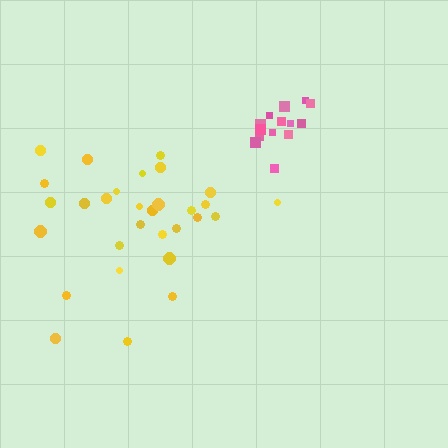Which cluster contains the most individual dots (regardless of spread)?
Yellow (30).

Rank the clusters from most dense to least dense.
pink, yellow.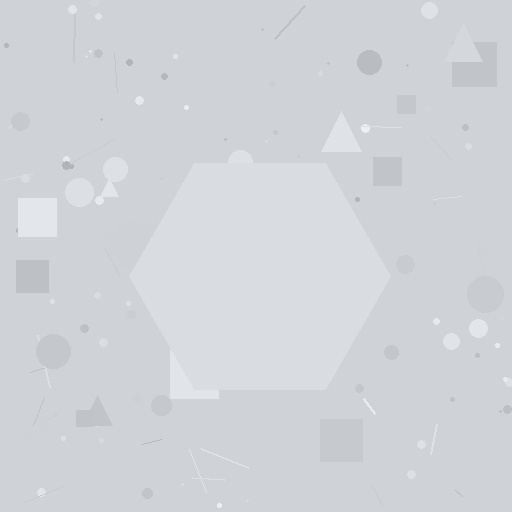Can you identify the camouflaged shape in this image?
The camouflaged shape is a hexagon.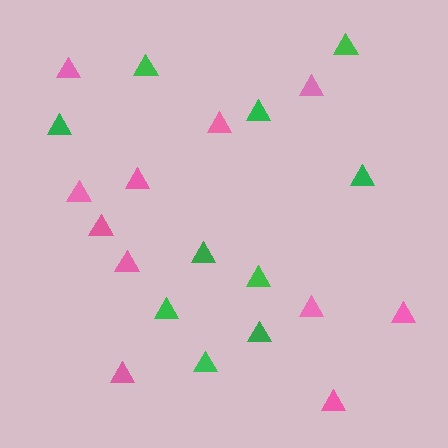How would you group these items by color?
There are 2 groups: one group of pink triangles (11) and one group of green triangles (10).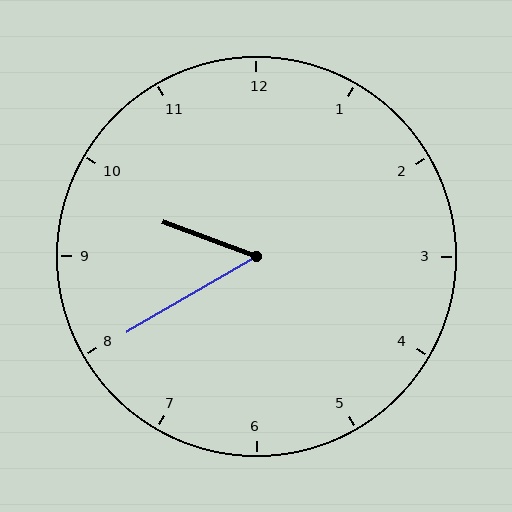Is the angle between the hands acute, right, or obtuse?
It is acute.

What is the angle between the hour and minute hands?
Approximately 50 degrees.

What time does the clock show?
9:40.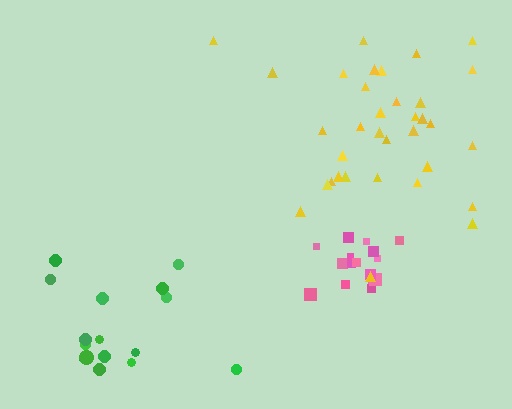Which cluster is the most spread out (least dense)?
Green.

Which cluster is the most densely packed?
Pink.